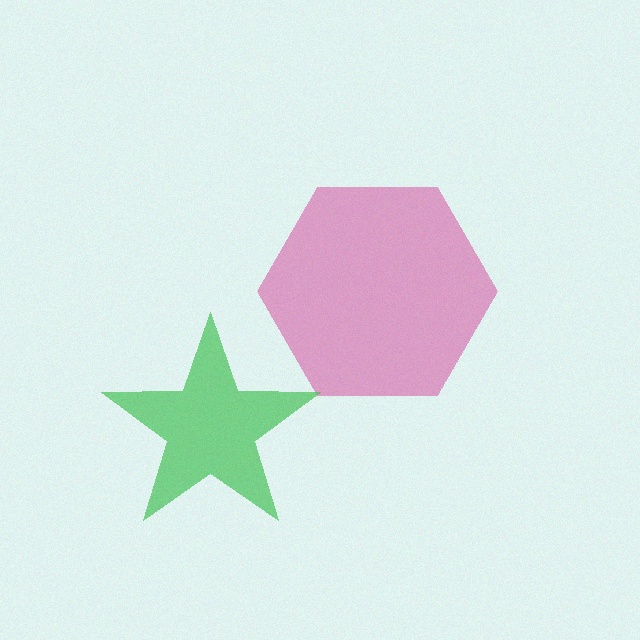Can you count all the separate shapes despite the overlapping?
Yes, there are 2 separate shapes.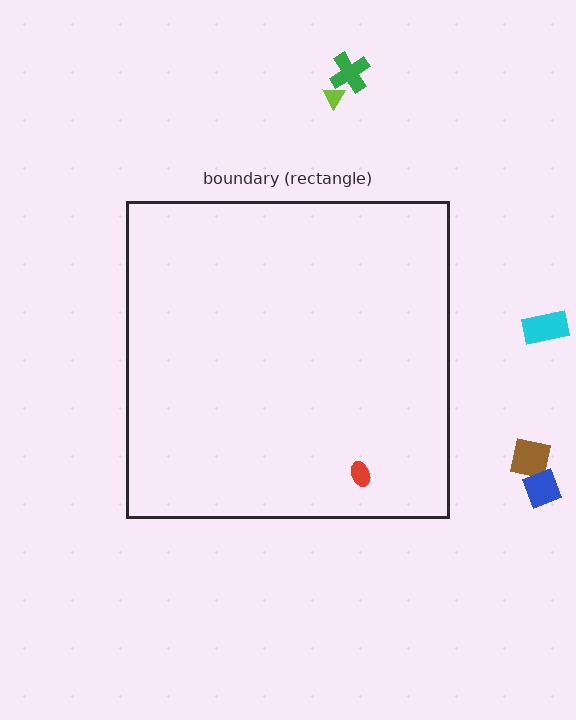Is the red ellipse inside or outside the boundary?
Inside.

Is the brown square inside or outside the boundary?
Outside.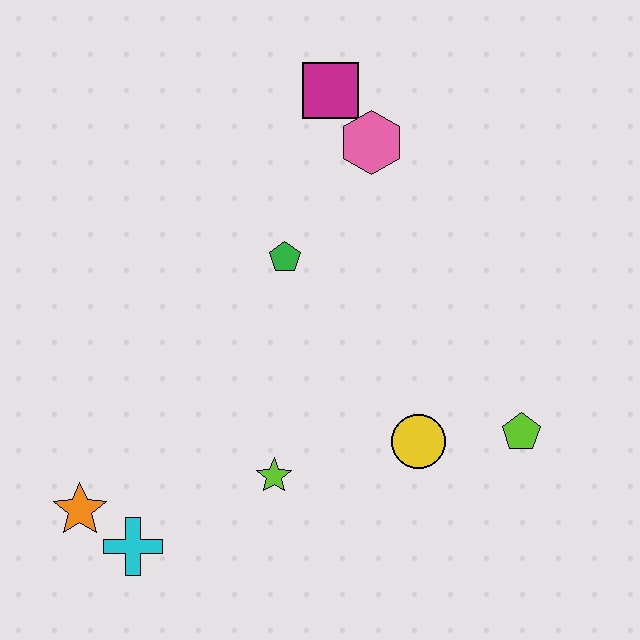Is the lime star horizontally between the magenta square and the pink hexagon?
No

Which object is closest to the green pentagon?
The pink hexagon is closest to the green pentagon.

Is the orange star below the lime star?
Yes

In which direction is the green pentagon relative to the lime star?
The green pentagon is above the lime star.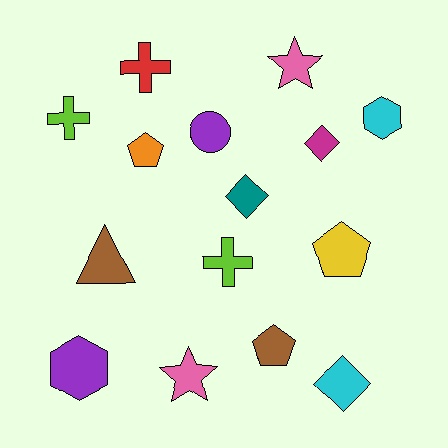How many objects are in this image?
There are 15 objects.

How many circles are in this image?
There is 1 circle.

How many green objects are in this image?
There are no green objects.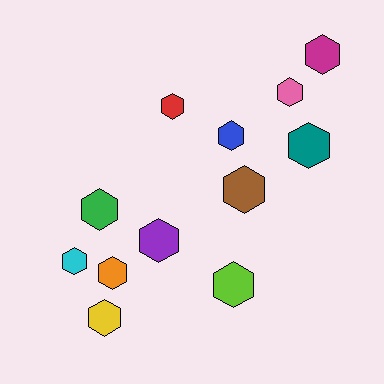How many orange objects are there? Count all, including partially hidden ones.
There is 1 orange object.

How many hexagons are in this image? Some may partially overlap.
There are 12 hexagons.